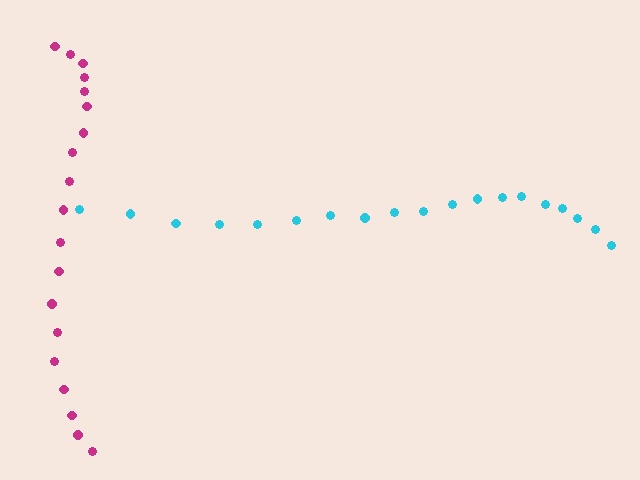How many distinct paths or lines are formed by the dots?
There are 2 distinct paths.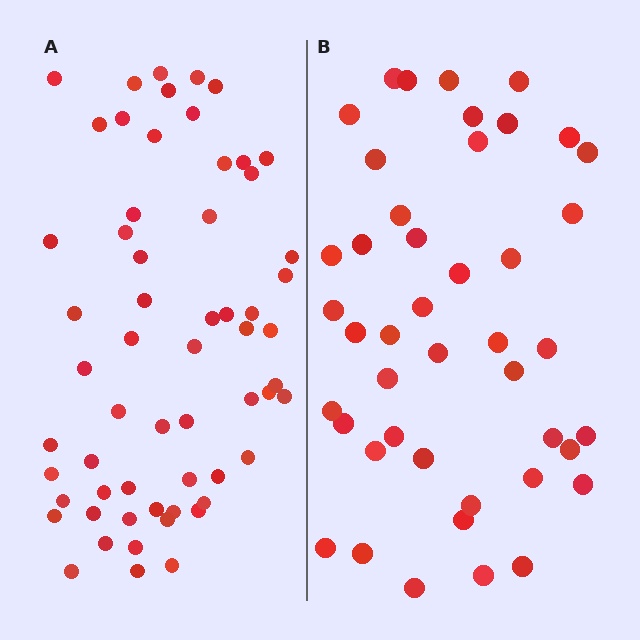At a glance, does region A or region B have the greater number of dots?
Region A (the left region) has more dots.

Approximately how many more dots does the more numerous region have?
Region A has approximately 15 more dots than region B.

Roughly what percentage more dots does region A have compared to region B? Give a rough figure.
About 35% more.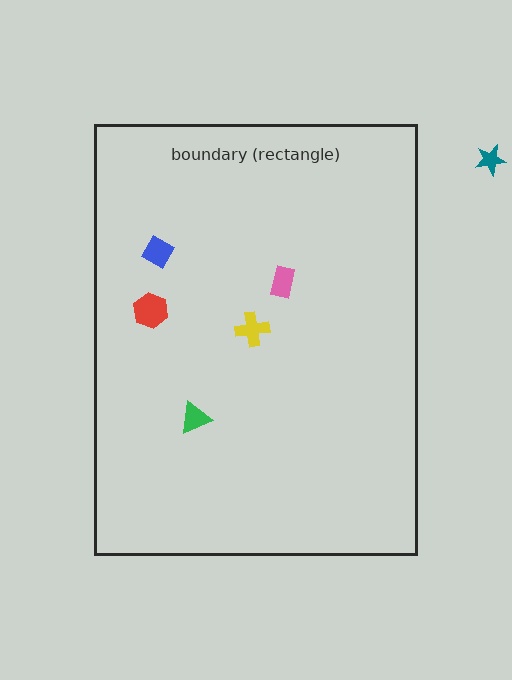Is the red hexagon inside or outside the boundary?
Inside.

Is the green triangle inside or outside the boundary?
Inside.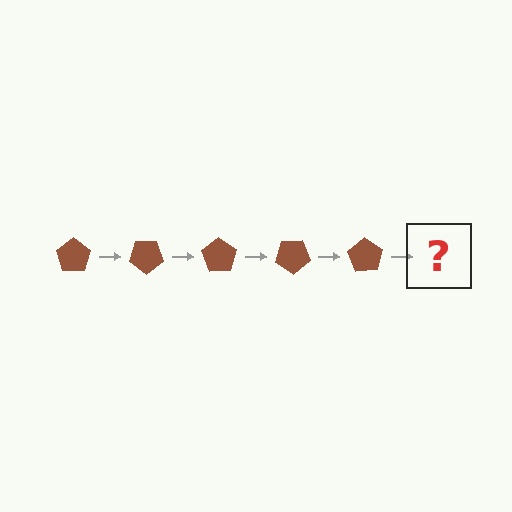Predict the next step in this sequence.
The next step is a brown pentagon rotated 175 degrees.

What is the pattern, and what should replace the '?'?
The pattern is that the pentagon rotates 35 degrees each step. The '?' should be a brown pentagon rotated 175 degrees.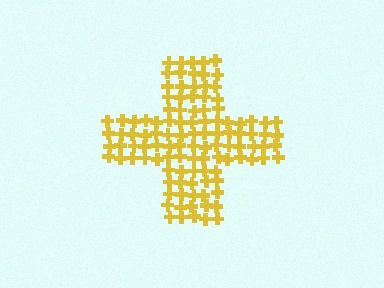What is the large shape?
The large shape is a cross.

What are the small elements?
The small elements are crosses.